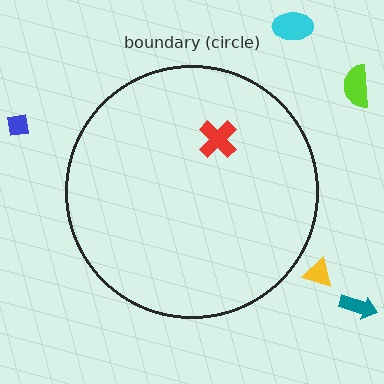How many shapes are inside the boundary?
1 inside, 5 outside.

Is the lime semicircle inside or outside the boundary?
Outside.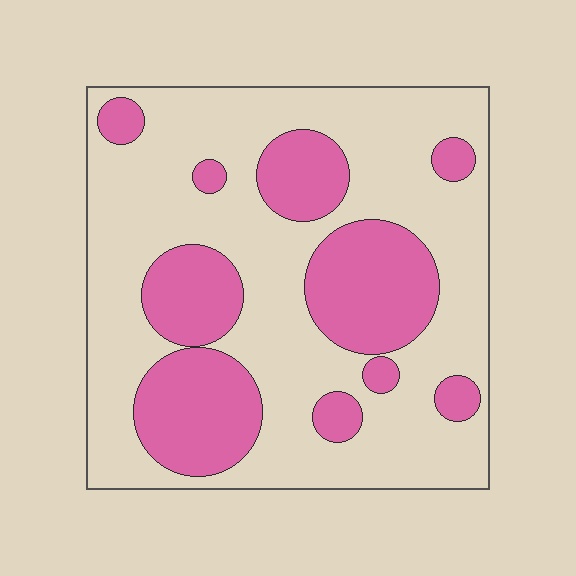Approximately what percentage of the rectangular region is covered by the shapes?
Approximately 30%.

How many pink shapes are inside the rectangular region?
10.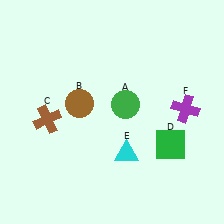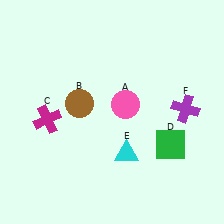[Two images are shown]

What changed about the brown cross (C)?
In Image 1, C is brown. In Image 2, it changed to magenta.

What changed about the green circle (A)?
In Image 1, A is green. In Image 2, it changed to pink.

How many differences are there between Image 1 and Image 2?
There are 2 differences between the two images.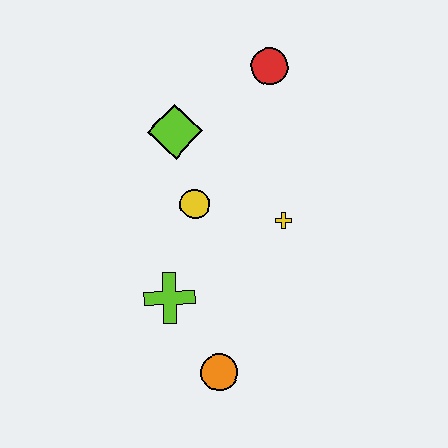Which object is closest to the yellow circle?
The lime diamond is closest to the yellow circle.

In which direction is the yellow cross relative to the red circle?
The yellow cross is below the red circle.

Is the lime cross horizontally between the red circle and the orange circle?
No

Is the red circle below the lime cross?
No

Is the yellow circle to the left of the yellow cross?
Yes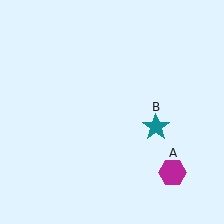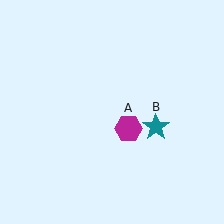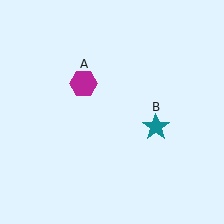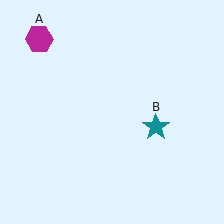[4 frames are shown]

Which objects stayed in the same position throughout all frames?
Teal star (object B) remained stationary.